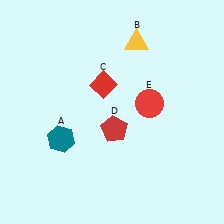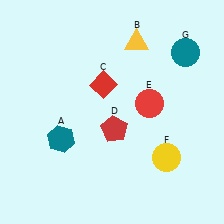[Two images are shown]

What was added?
A yellow circle (F), a teal circle (G) were added in Image 2.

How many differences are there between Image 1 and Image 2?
There are 2 differences between the two images.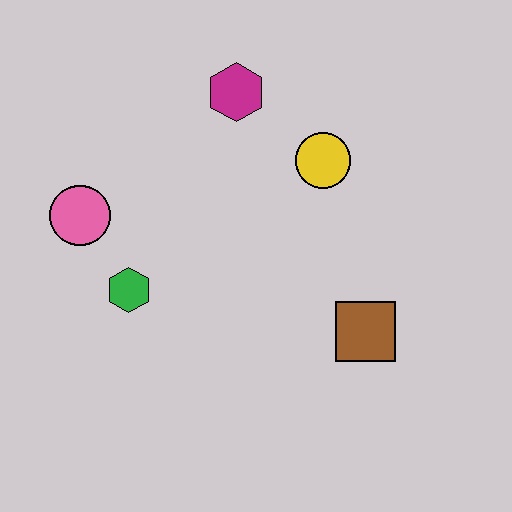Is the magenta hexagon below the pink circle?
No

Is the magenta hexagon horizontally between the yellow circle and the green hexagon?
Yes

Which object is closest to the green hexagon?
The pink circle is closest to the green hexagon.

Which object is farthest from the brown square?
The pink circle is farthest from the brown square.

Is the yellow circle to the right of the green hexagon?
Yes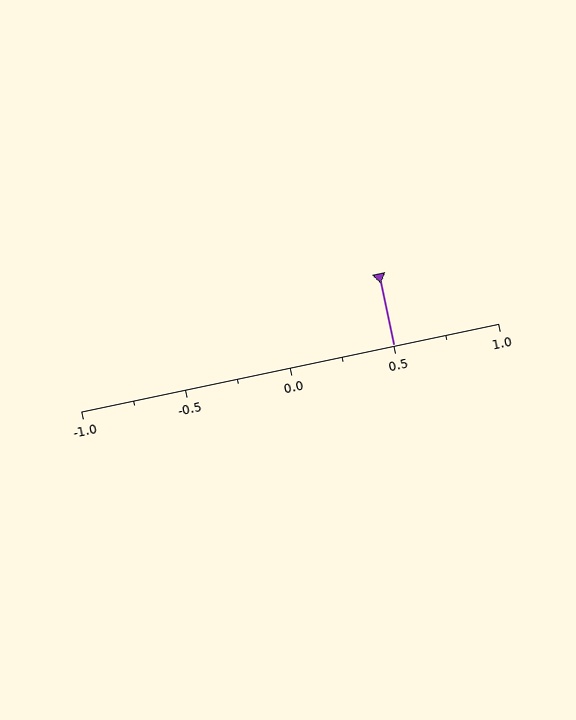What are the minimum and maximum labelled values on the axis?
The axis runs from -1.0 to 1.0.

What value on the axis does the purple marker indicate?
The marker indicates approximately 0.5.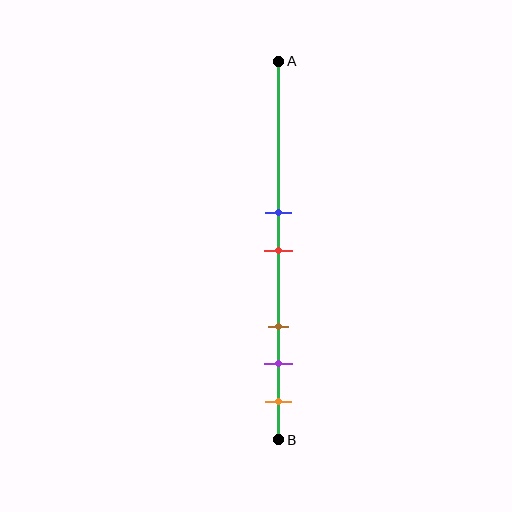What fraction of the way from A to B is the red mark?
The red mark is approximately 50% (0.5) of the way from A to B.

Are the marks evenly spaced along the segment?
No, the marks are not evenly spaced.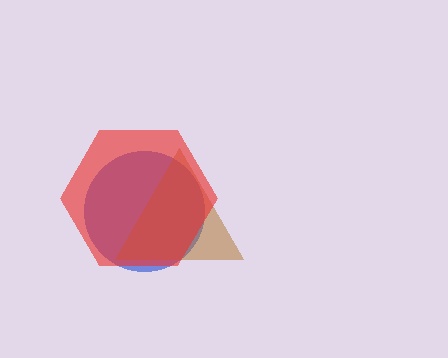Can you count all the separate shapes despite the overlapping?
Yes, there are 3 separate shapes.